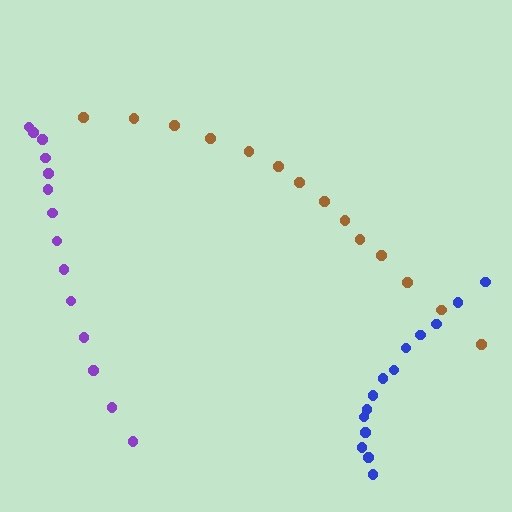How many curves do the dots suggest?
There are 3 distinct paths.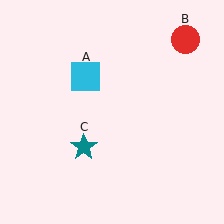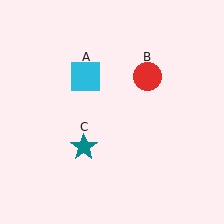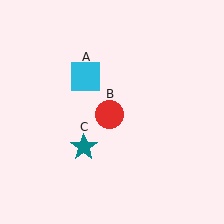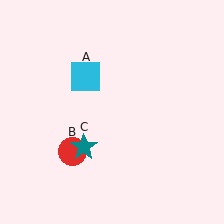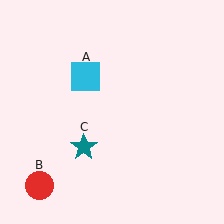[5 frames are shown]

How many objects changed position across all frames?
1 object changed position: red circle (object B).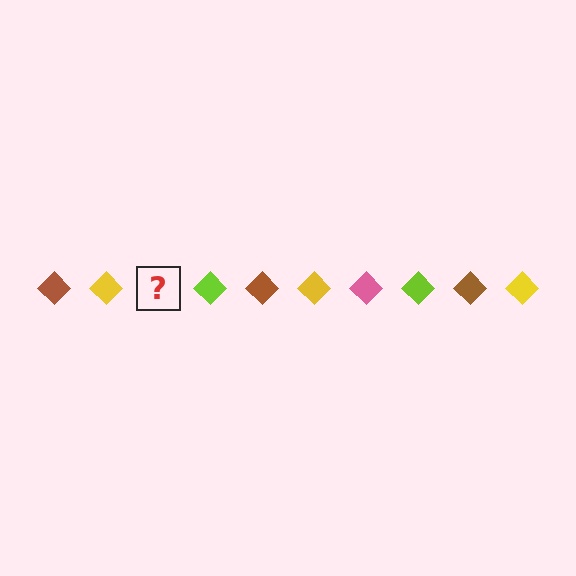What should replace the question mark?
The question mark should be replaced with a pink diamond.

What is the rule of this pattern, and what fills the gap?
The rule is that the pattern cycles through brown, yellow, pink, lime diamonds. The gap should be filled with a pink diamond.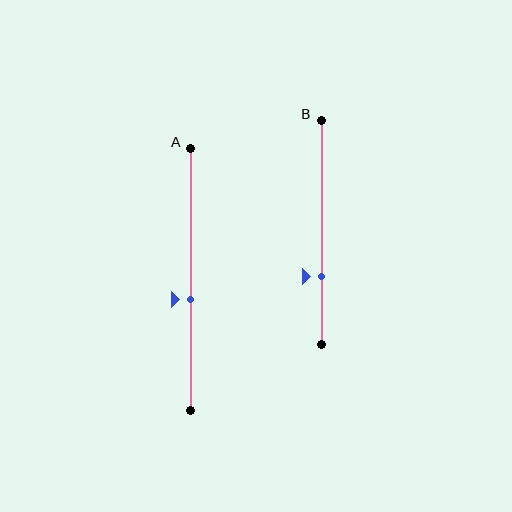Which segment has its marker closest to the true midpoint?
Segment A has its marker closest to the true midpoint.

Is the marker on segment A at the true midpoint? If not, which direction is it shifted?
No, the marker on segment A is shifted downward by about 7% of the segment length.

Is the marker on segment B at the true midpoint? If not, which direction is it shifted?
No, the marker on segment B is shifted downward by about 20% of the segment length.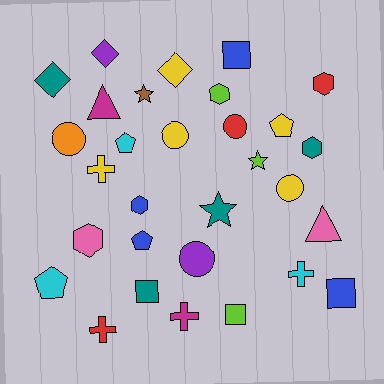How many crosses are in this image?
There are 4 crosses.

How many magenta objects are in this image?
There are 2 magenta objects.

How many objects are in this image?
There are 30 objects.